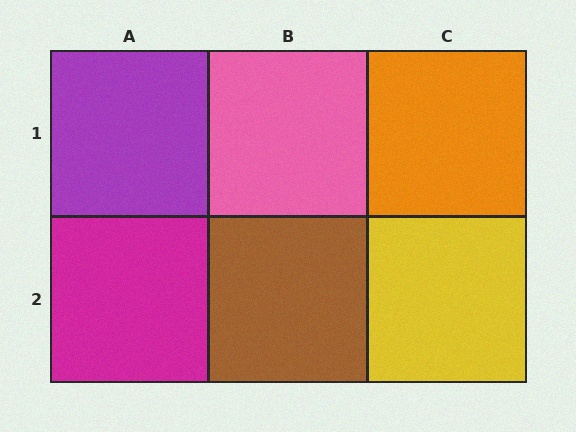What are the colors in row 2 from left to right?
Magenta, brown, yellow.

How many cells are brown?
1 cell is brown.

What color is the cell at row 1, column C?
Orange.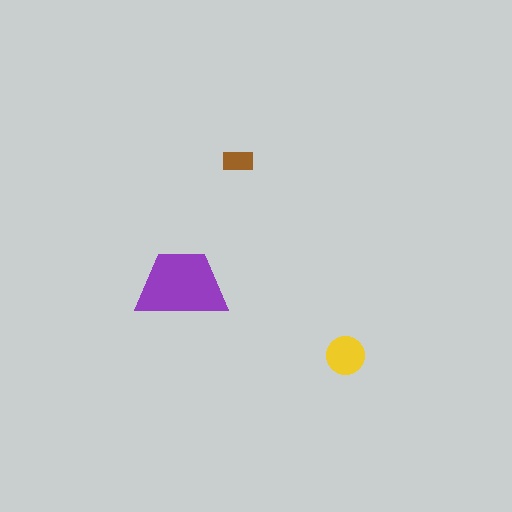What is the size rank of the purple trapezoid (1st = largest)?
1st.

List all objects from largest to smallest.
The purple trapezoid, the yellow circle, the brown rectangle.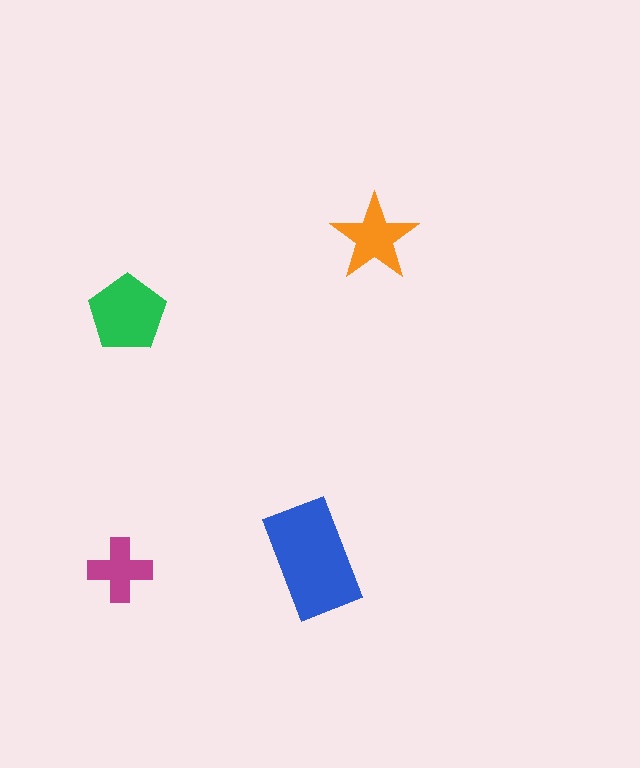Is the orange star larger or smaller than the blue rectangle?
Smaller.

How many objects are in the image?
There are 4 objects in the image.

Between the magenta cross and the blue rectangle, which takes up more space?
The blue rectangle.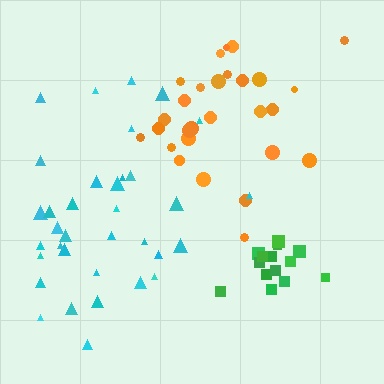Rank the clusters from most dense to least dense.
green, orange, cyan.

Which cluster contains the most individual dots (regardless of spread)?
Cyan (35).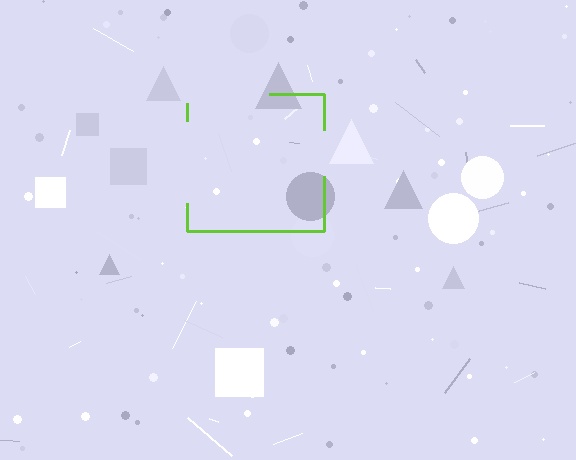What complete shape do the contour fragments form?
The contour fragments form a square.